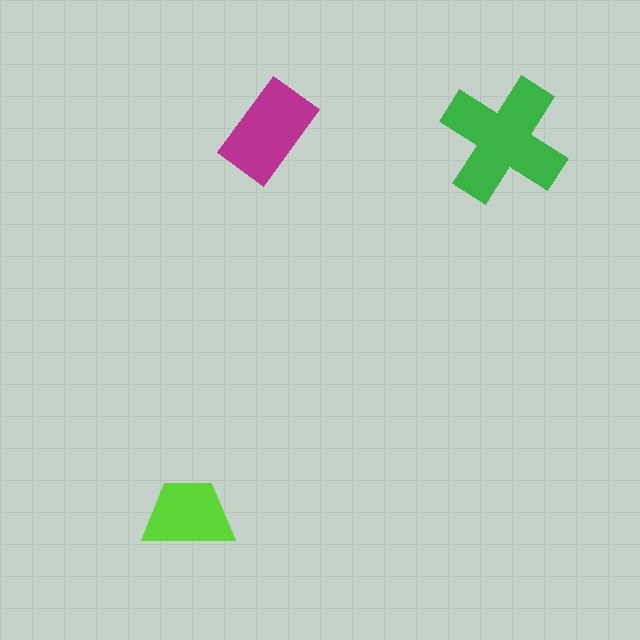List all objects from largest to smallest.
The green cross, the magenta rectangle, the lime trapezoid.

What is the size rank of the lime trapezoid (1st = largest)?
3rd.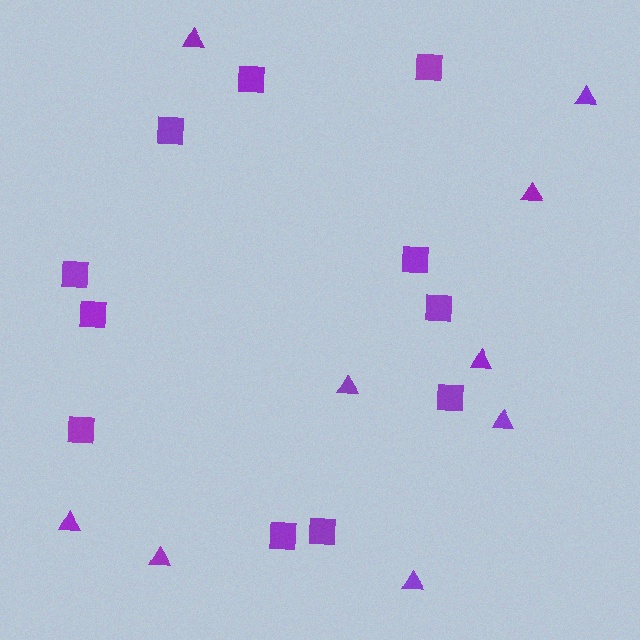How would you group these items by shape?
There are 2 groups: one group of squares (11) and one group of triangles (9).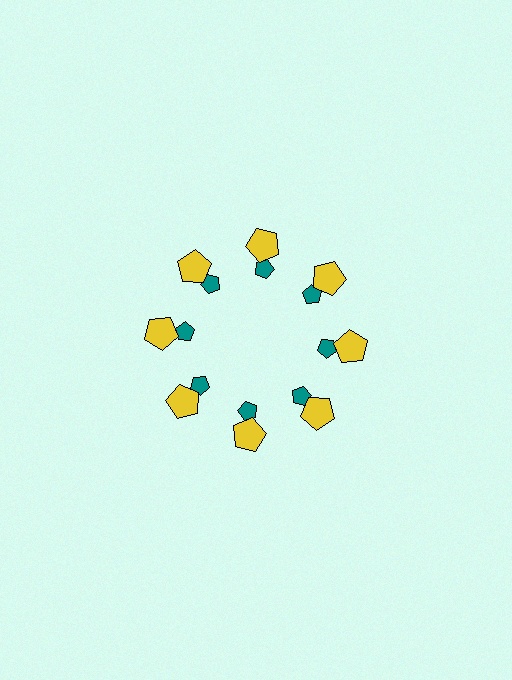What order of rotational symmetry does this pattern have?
This pattern has 8-fold rotational symmetry.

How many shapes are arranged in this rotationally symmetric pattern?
There are 16 shapes, arranged in 8 groups of 2.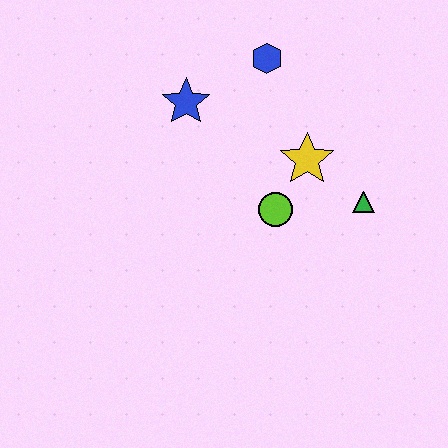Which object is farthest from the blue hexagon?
The green triangle is farthest from the blue hexagon.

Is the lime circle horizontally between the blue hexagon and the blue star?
No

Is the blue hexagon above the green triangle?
Yes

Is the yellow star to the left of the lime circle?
No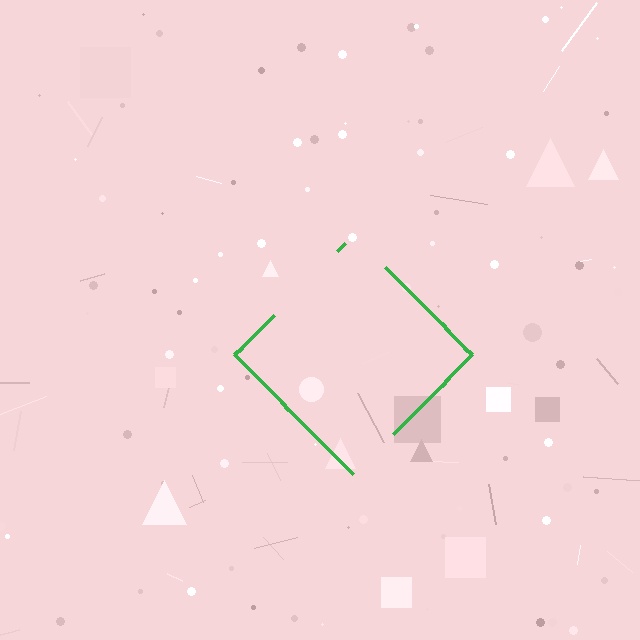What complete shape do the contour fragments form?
The contour fragments form a diamond.